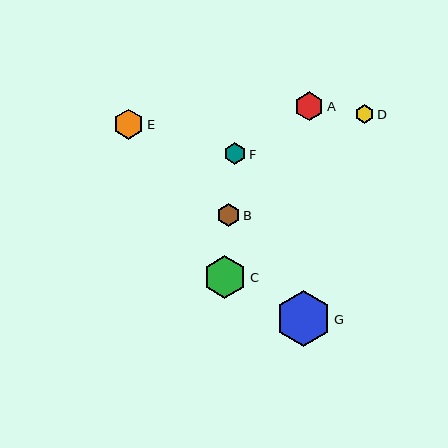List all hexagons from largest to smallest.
From largest to smallest: G, C, E, A, B, F, D.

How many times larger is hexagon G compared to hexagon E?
Hexagon G is approximately 1.8 times the size of hexagon E.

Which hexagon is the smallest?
Hexagon D is the smallest with a size of approximately 18 pixels.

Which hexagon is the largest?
Hexagon G is the largest with a size of approximately 56 pixels.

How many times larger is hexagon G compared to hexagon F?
Hexagon G is approximately 2.6 times the size of hexagon F.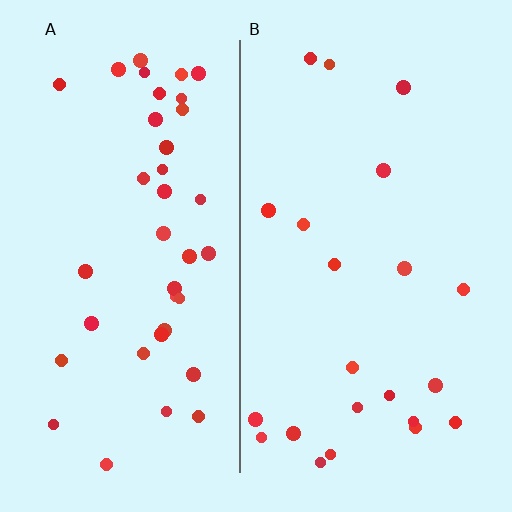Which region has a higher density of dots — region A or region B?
A (the left).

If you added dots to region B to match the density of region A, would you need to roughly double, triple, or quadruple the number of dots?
Approximately double.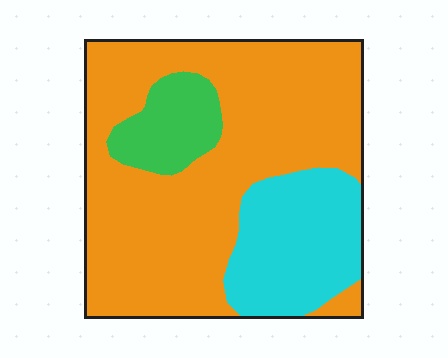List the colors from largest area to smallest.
From largest to smallest: orange, cyan, green.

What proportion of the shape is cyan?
Cyan covers 22% of the shape.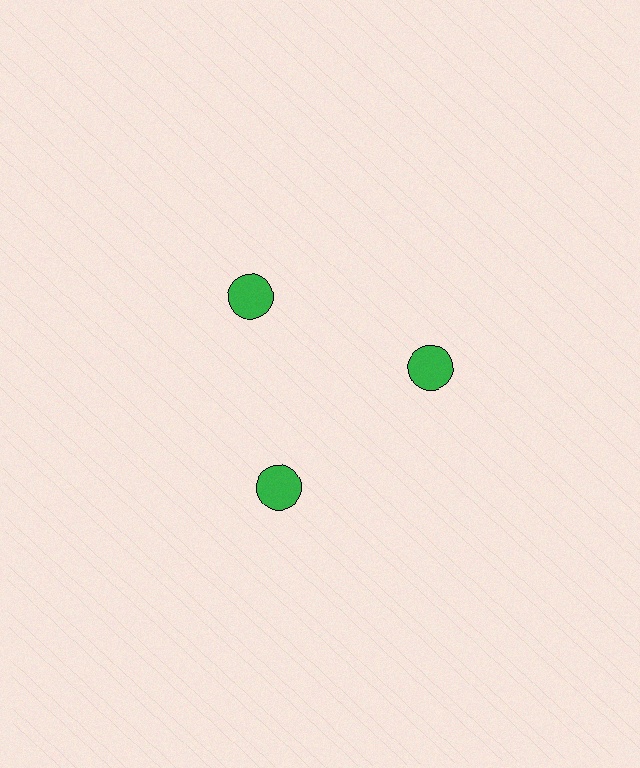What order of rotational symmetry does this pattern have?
This pattern has 3-fold rotational symmetry.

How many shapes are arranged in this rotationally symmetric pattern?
There are 3 shapes, arranged in 3 groups of 1.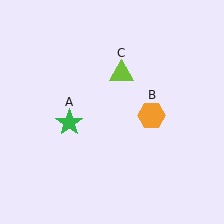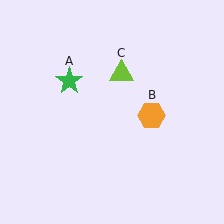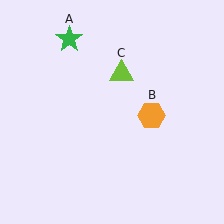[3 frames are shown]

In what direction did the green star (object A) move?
The green star (object A) moved up.